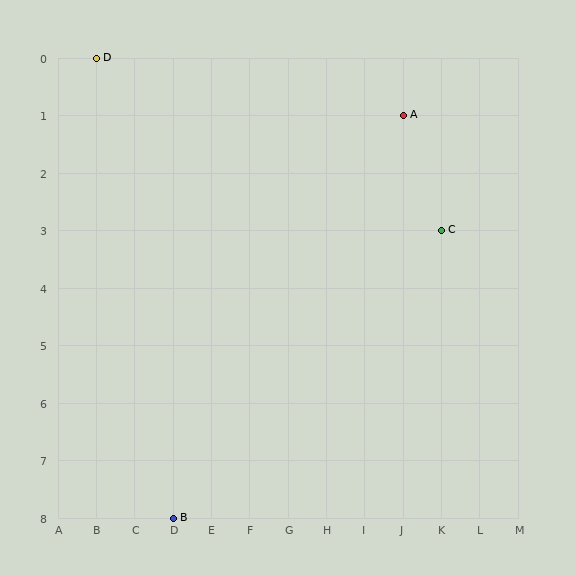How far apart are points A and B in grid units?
Points A and B are 6 columns and 7 rows apart (about 9.2 grid units diagonally).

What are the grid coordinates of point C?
Point C is at grid coordinates (K, 3).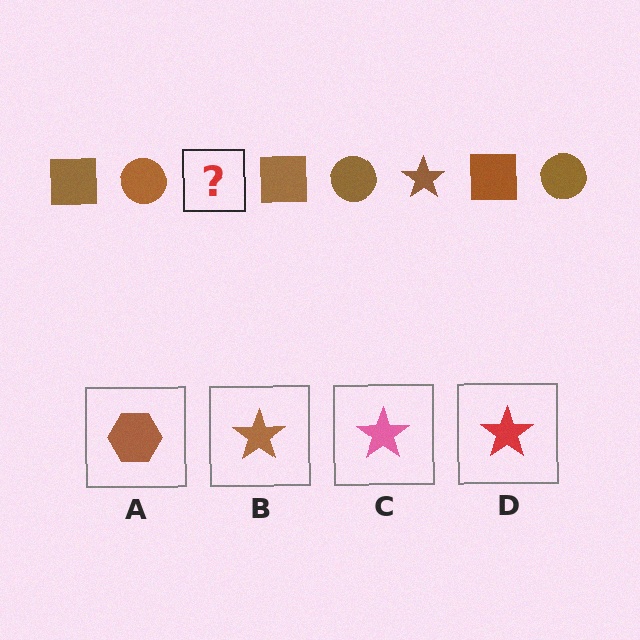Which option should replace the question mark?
Option B.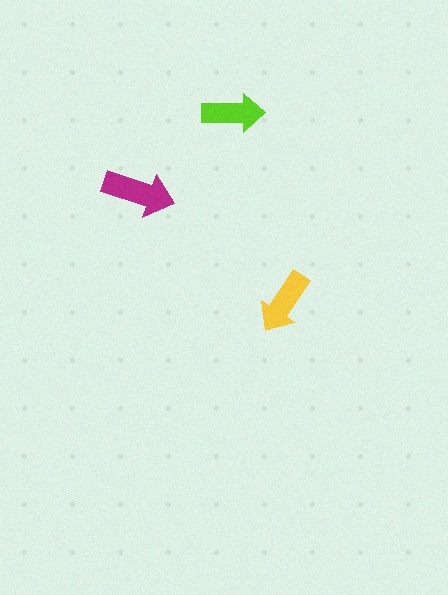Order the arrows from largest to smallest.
the magenta one, the yellow one, the lime one.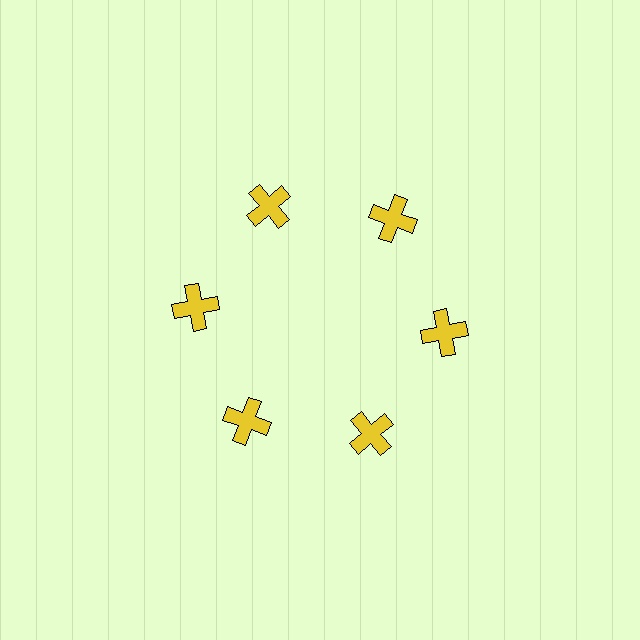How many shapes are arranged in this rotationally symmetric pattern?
There are 6 shapes, arranged in 6 groups of 1.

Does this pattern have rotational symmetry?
Yes, this pattern has 6-fold rotational symmetry. It looks the same after rotating 60 degrees around the center.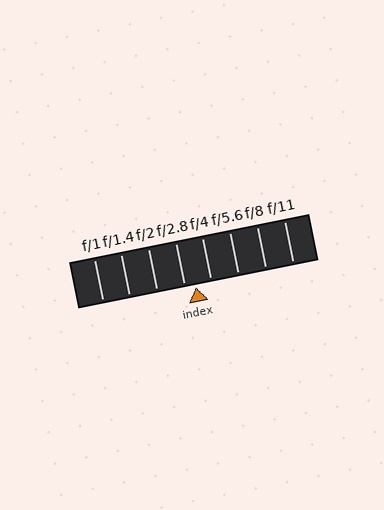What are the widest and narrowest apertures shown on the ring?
The widest aperture shown is f/1 and the narrowest is f/11.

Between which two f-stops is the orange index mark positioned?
The index mark is between f/2.8 and f/4.